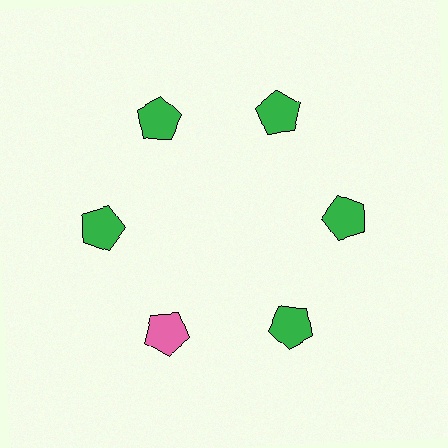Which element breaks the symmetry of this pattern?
The pink pentagon at roughly the 7 o'clock position breaks the symmetry. All other shapes are green pentagons.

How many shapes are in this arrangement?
There are 6 shapes arranged in a ring pattern.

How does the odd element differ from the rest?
It has a different color: pink instead of green.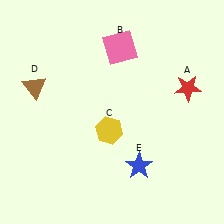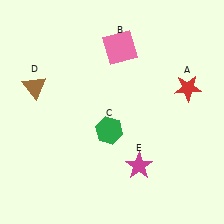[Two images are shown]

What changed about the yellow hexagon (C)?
In Image 1, C is yellow. In Image 2, it changed to green.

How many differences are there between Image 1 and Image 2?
There are 2 differences between the two images.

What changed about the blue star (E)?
In Image 1, E is blue. In Image 2, it changed to magenta.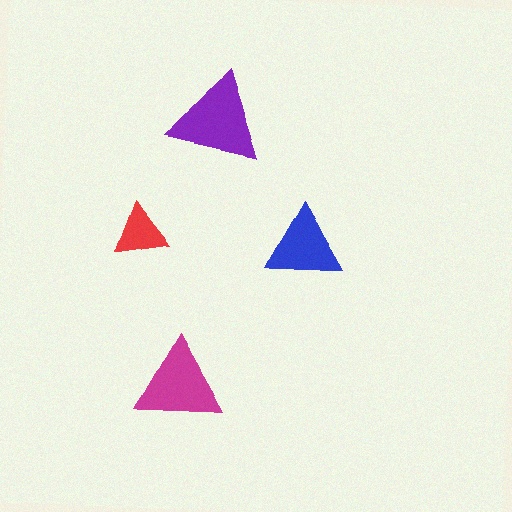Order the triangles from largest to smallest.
the purple one, the magenta one, the blue one, the red one.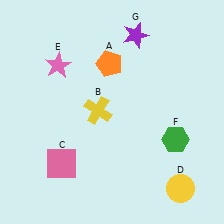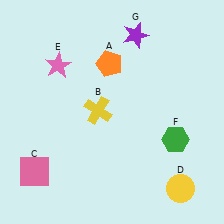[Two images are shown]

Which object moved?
The pink square (C) moved left.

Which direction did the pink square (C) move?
The pink square (C) moved left.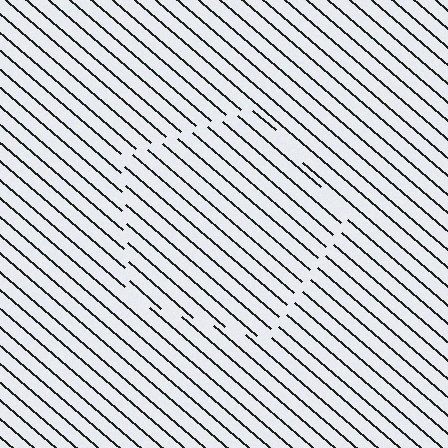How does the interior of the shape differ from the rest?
The interior of the shape contains the same grating, shifted by half a period — the contour is defined by the phase discontinuity where line-ends from the inner and outer gratings abut.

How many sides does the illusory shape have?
5 sides — the line-ends trace a pentagon.